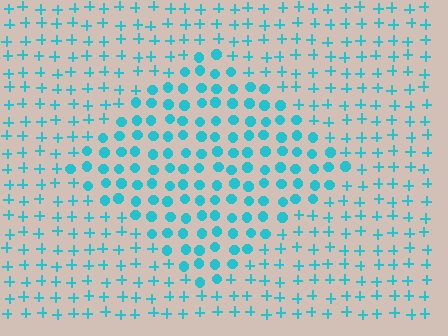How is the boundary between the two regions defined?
The boundary is defined by a change in element shape: circles inside vs. plus signs outside. All elements share the same color and spacing.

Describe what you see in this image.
The image is filled with small cyan elements arranged in a uniform grid. A diamond-shaped region contains circles, while the surrounding area contains plus signs. The boundary is defined purely by the change in element shape.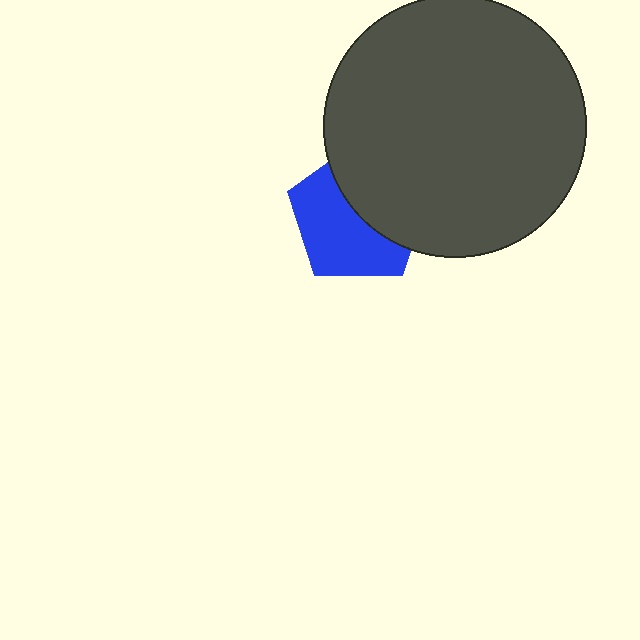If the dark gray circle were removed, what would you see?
You would see the complete blue pentagon.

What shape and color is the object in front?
The object in front is a dark gray circle.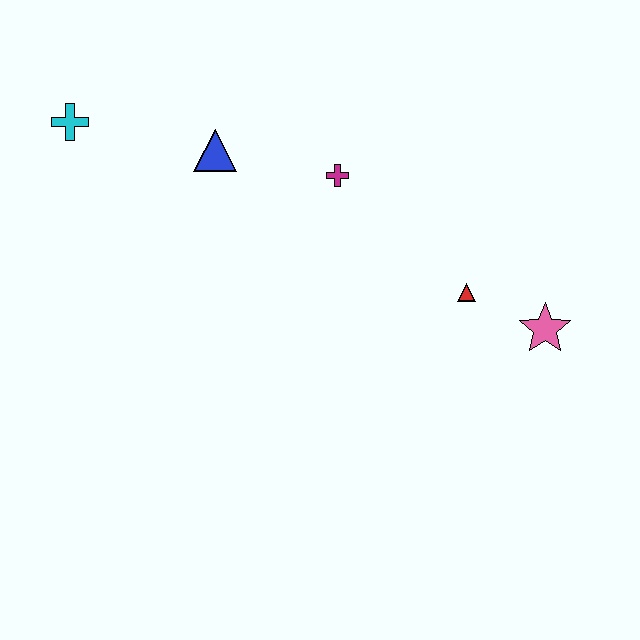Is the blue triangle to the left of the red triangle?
Yes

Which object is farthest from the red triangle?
The cyan cross is farthest from the red triangle.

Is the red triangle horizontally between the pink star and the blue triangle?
Yes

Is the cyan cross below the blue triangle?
No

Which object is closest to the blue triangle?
The magenta cross is closest to the blue triangle.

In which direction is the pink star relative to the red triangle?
The pink star is to the right of the red triangle.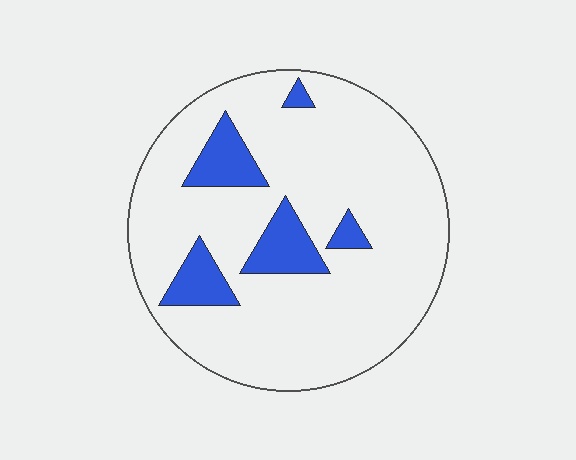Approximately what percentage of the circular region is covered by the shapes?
Approximately 15%.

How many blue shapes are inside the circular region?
5.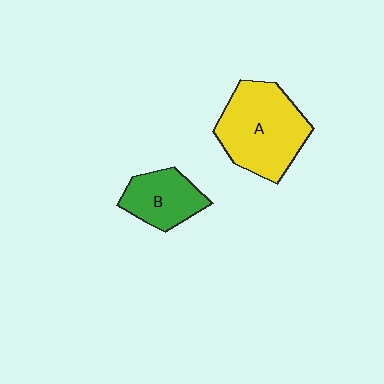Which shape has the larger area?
Shape A (yellow).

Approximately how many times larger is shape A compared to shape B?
Approximately 1.8 times.